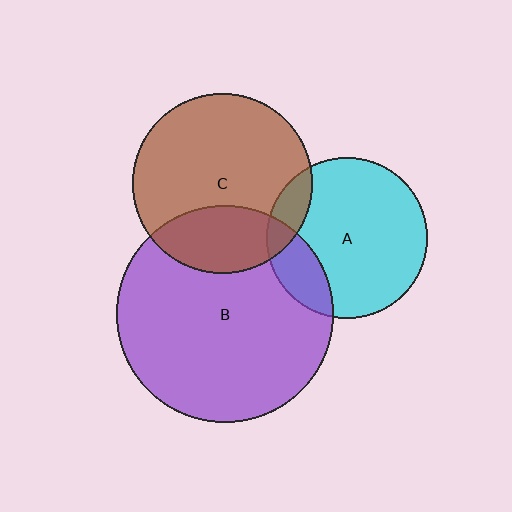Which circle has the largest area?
Circle B (purple).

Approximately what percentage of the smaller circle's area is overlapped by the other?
Approximately 20%.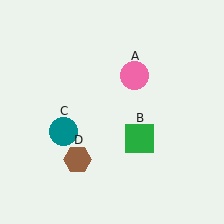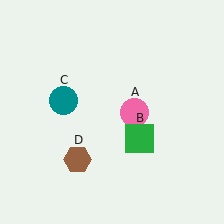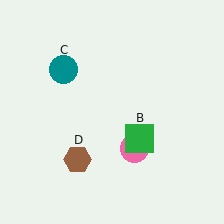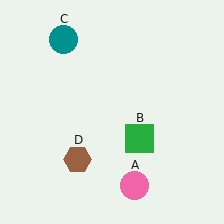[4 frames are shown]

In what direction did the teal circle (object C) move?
The teal circle (object C) moved up.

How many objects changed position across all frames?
2 objects changed position: pink circle (object A), teal circle (object C).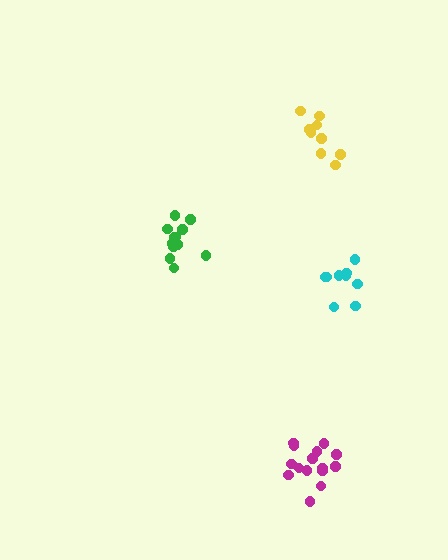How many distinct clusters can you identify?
There are 4 distinct clusters.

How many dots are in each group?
Group 1: 9 dots, Group 2: 15 dots, Group 3: 9 dots, Group 4: 12 dots (45 total).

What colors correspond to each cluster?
The clusters are colored: yellow, magenta, cyan, green.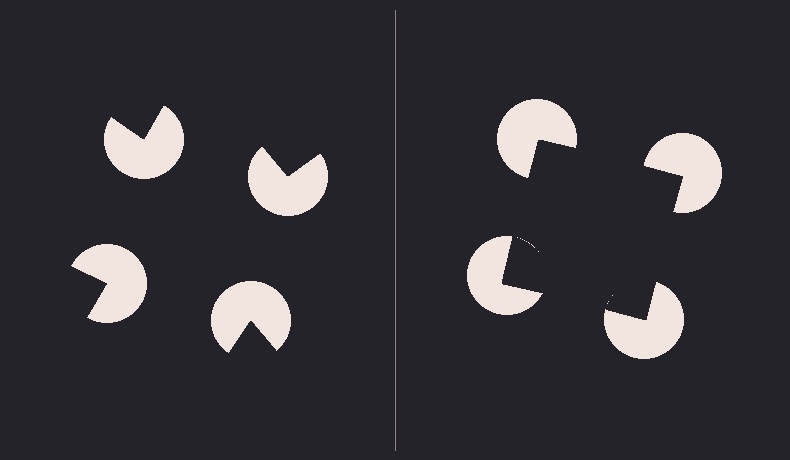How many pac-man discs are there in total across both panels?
8 — 4 on each side.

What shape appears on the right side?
An illusory square.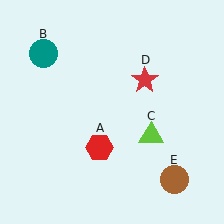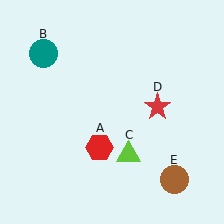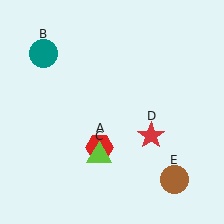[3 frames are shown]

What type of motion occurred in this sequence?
The lime triangle (object C), red star (object D) rotated clockwise around the center of the scene.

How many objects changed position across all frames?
2 objects changed position: lime triangle (object C), red star (object D).